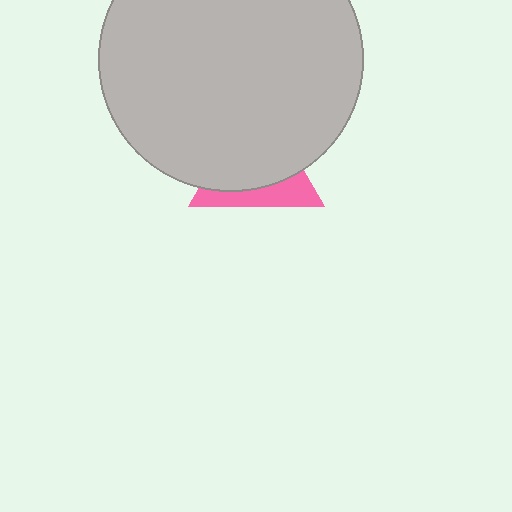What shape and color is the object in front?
The object in front is a light gray circle.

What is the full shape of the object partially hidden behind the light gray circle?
The partially hidden object is a pink triangle.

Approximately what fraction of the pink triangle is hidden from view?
Roughly 67% of the pink triangle is hidden behind the light gray circle.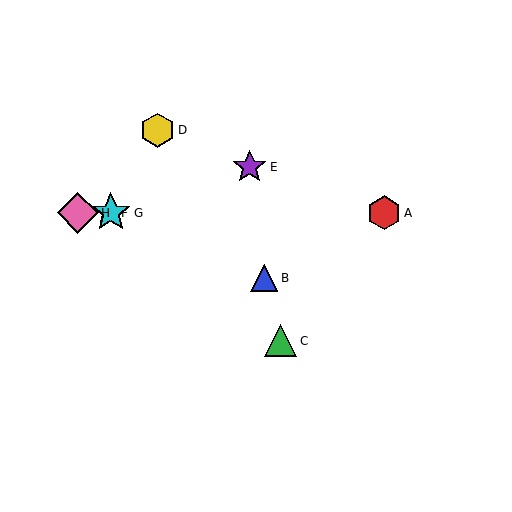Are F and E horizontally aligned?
No, F is at y≈213 and E is at y≈167.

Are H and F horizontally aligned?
Yes, both are at y≈213.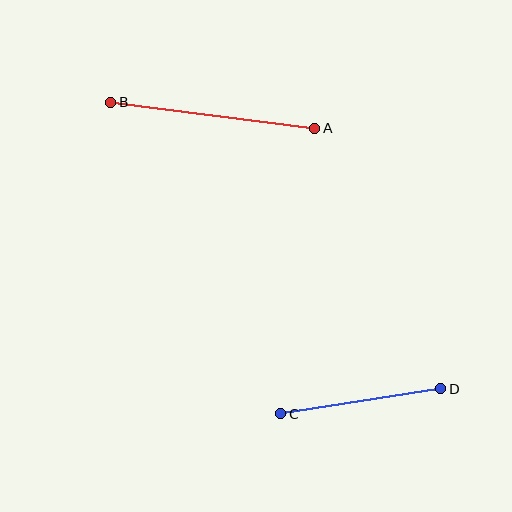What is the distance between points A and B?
The distance is approximately 206 pixels.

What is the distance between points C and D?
The distance is approximately 162 pixels.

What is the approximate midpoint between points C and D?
The midpoint is at approximately (361, 401) pixels.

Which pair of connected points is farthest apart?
Points A and B are farthest apart.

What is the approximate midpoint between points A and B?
The midpoint is at approximately (213, 115) pixels.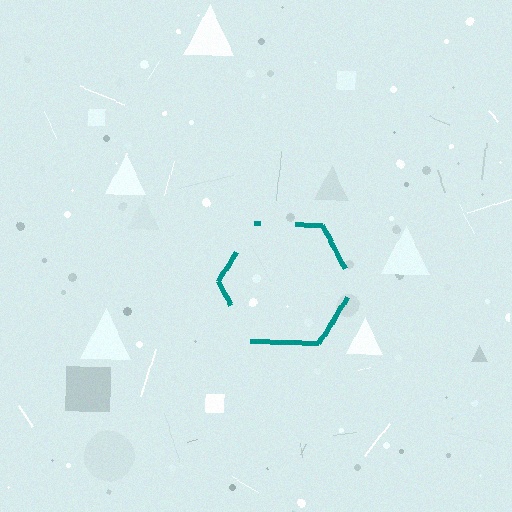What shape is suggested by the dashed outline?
The dashed outline suggests a hexagon.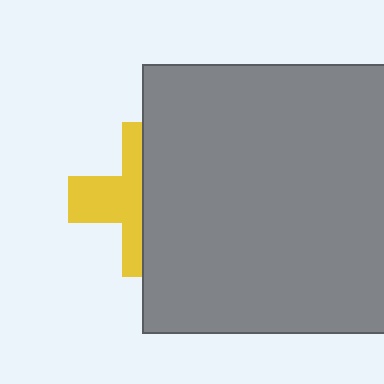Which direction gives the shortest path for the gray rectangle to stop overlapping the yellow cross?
Moving right gives the shortest separation.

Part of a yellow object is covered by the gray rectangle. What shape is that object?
It is a cross.